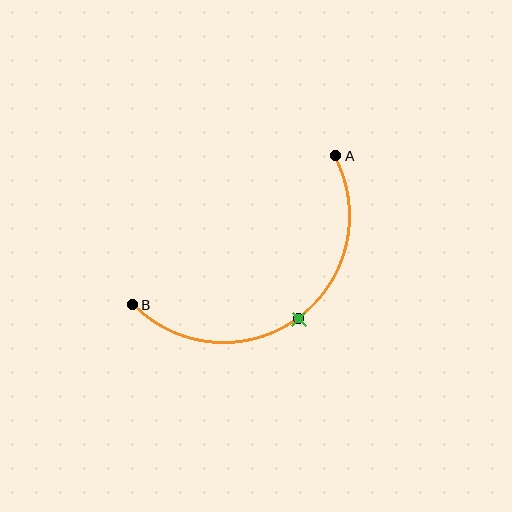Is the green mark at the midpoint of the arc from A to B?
Yes. The green mark lies on the arc at equal arc-length from both A and B — it is the arc midpoint.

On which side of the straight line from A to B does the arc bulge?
The arc bulges below and to the right of the straight line connecting A and B.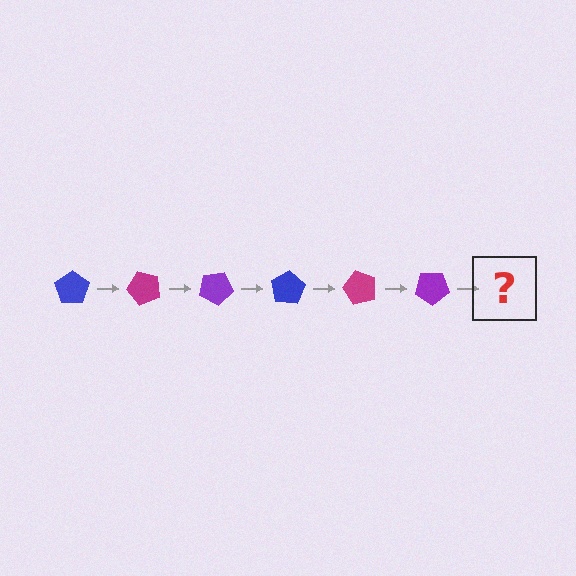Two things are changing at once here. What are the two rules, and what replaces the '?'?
The two rules are that it rotates 50 degrees each step and the color cycles through blue, magenta, and purple. The '?' should be a blue pentagon, rotated 300 degrees from the start.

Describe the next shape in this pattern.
It should be a blue pentagon, rotated 300 degrees from the start.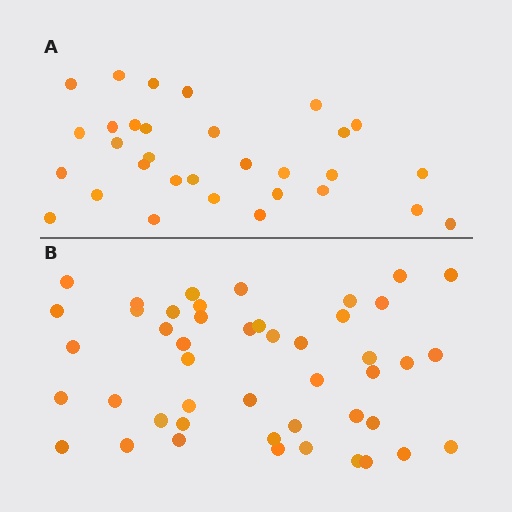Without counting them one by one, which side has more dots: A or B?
Region B (the bottom region) has more dots.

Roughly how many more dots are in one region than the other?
Region B has approximately 15 more dots than region A.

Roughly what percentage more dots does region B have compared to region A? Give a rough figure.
About 50% more.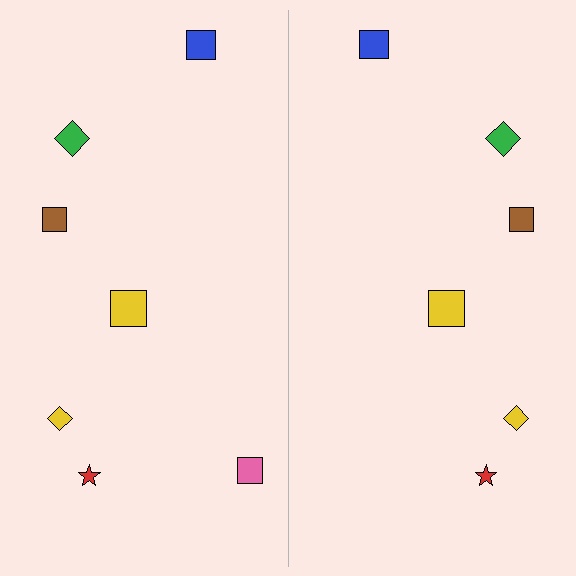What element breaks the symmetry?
A pink square is missing from the right side.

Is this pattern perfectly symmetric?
No, the pattern is not perfectly symmetric. A pink square is missing from the right side.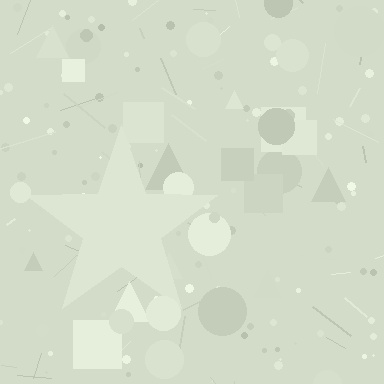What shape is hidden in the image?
A star is hidden in the image.